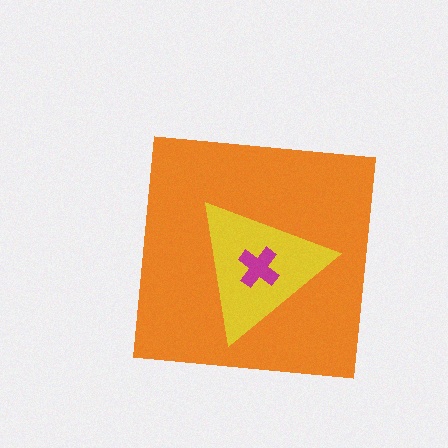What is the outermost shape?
The orange square.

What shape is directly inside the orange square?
The yellow triangle.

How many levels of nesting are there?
3.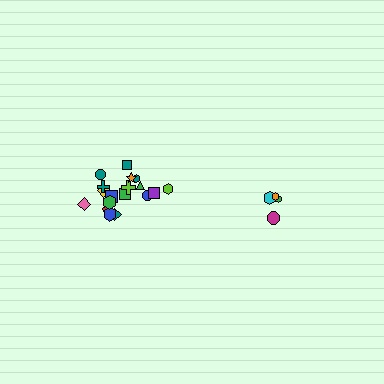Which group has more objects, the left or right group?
The left group.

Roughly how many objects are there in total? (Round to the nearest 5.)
Roughly 20 objects in total.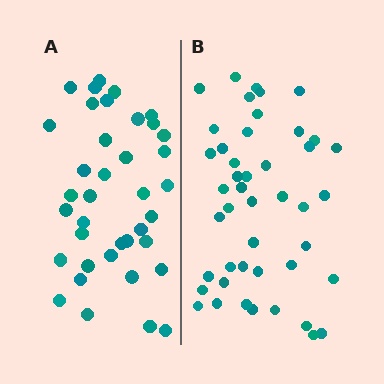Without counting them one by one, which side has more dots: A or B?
Region B (the right region) has more dots.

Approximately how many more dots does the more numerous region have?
Region B has roughly 8 or so more dots than region A.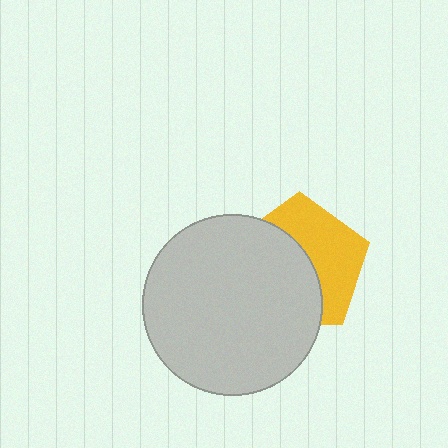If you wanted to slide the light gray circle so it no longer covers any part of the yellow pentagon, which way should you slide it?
Slide it left — that is the most direct way to separate the two shapes.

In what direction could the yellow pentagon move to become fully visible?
The yellow pentagon could move right. That would shift it out from behind the light gray circle entirely.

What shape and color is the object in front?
The object in front is a light gray circle.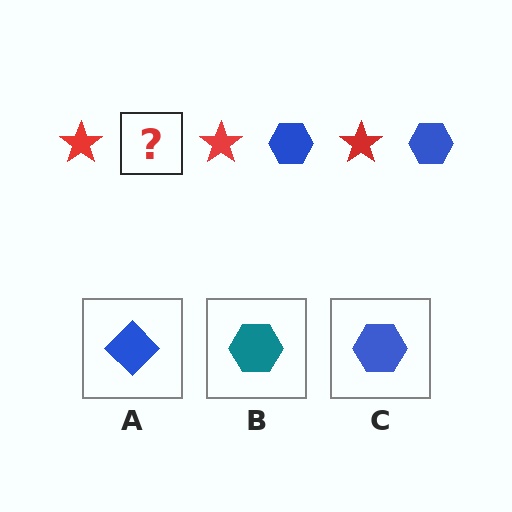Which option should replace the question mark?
Option C.